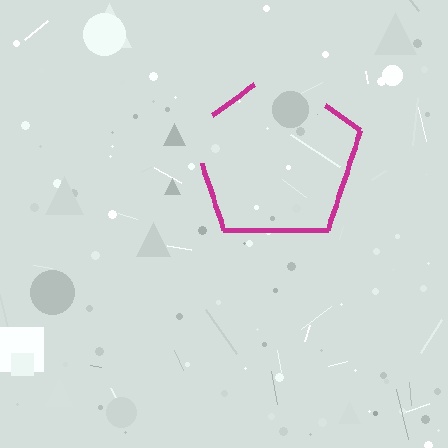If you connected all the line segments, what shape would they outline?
They would outline a pentagon.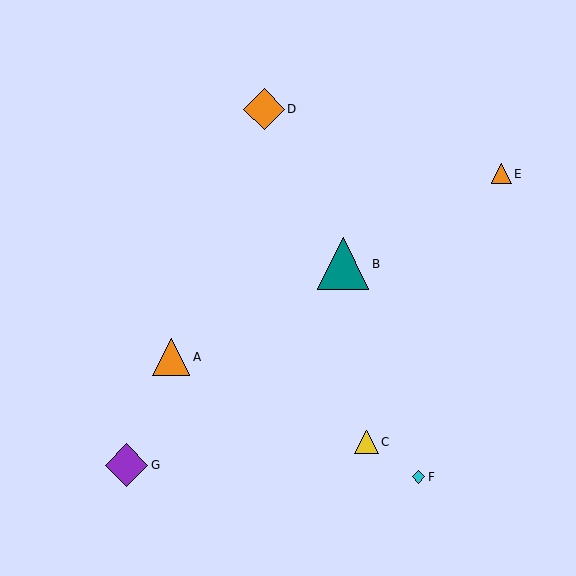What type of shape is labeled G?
Shape G is a purple diamond.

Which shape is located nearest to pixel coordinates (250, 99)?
The orange diamond (labeled D) at (264, 109) is nearest to that location.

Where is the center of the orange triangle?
The center of the orange triangle is at (501, 174).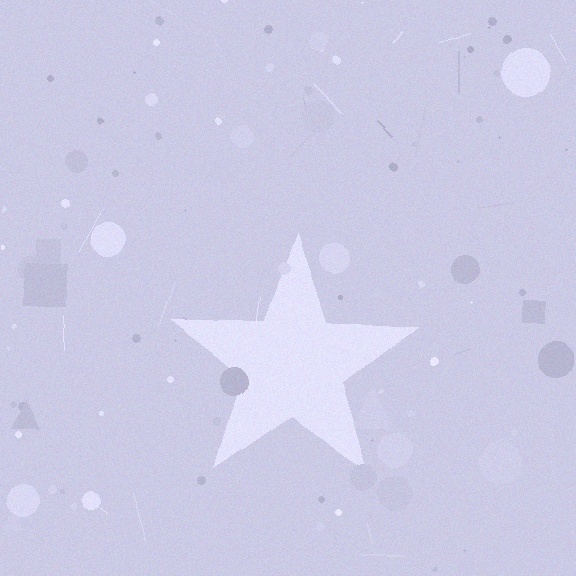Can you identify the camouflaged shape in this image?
The camouflaged shape is a star.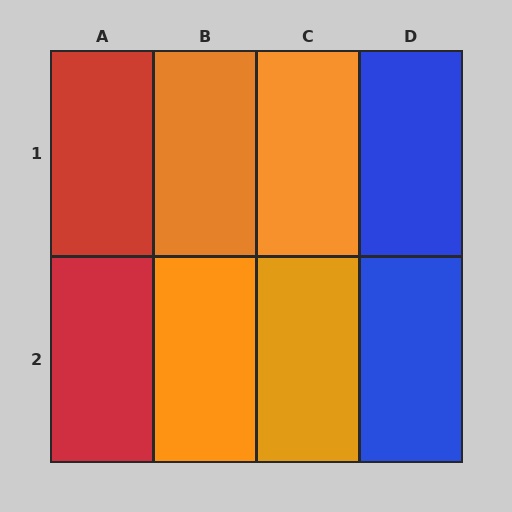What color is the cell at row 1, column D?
Blue.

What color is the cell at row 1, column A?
Red.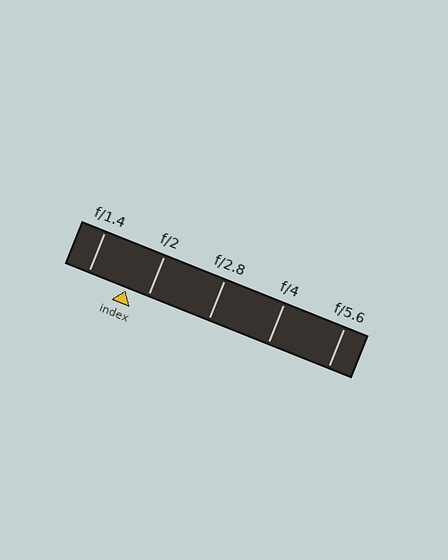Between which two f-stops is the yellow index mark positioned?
The index mark is between f/1.4 and f/2.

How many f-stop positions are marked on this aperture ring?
There are 5 f-stop positions marked.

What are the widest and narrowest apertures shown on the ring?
The widest aperture shown is f/1.4 and the narrowest is f/5.6.